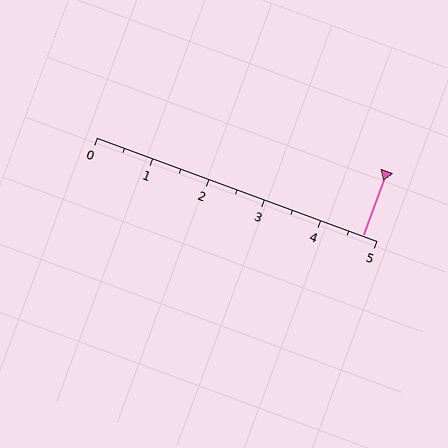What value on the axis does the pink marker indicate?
The marker indicates approximately 4.8.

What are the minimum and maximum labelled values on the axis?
The axis runs from 0 to 5.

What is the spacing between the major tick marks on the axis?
The major ticks are spaced 1 apart.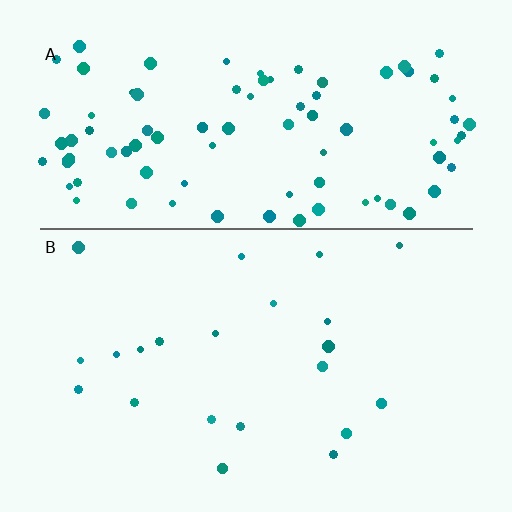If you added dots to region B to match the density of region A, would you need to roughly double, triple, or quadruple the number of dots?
Approximately quadruple.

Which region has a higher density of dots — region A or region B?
A (the top).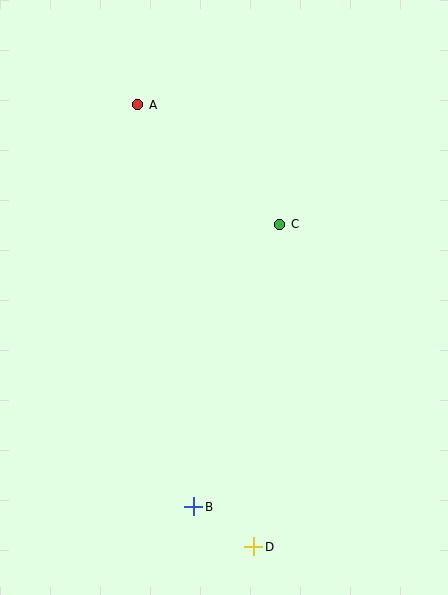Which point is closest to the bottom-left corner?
Point B is closest to the bottom-left corner.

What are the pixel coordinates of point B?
Point B is at (194, 507).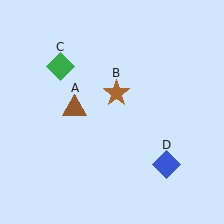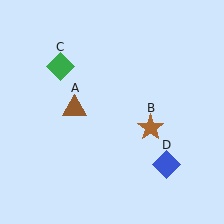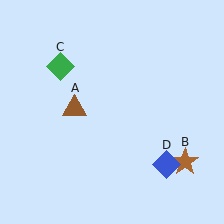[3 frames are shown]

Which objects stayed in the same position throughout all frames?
Brown triangle (object A) and green diamond (object C) and blue diamond (object D) remained stationary.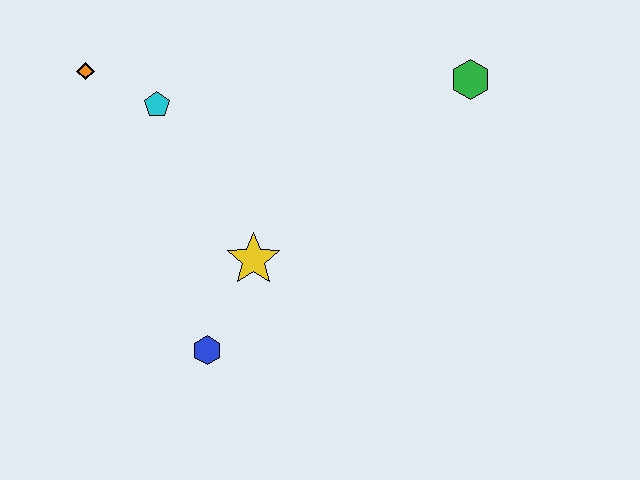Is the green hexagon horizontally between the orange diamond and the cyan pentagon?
No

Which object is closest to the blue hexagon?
The yellow star is closest to the blue hexagon.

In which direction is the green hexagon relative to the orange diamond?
The green hexagon is to the right of the orange diamond.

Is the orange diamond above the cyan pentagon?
Yes